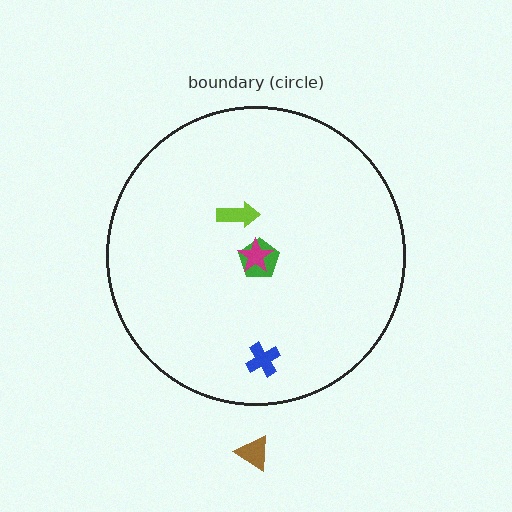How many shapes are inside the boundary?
4 inside, 1 outside.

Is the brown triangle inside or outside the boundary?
Outside.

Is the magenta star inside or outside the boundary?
Inside.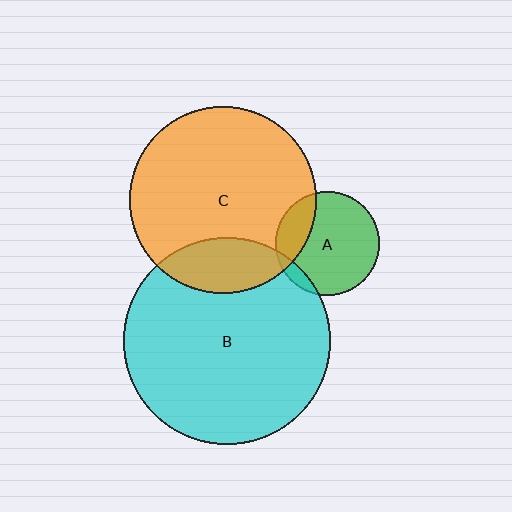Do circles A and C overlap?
Yes.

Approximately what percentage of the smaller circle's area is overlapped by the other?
Approximately 20%.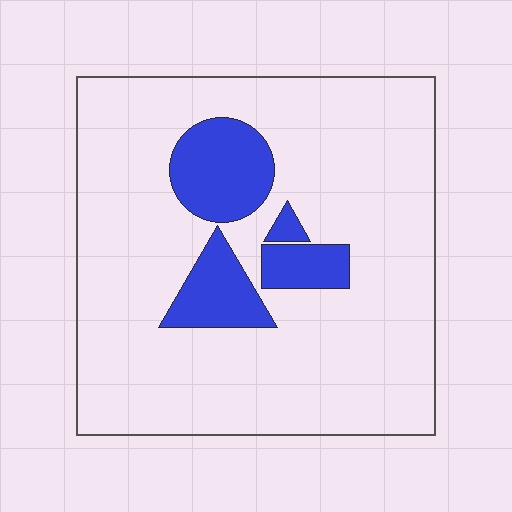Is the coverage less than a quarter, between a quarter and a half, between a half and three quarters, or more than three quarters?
Less than a quarter.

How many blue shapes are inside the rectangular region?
4.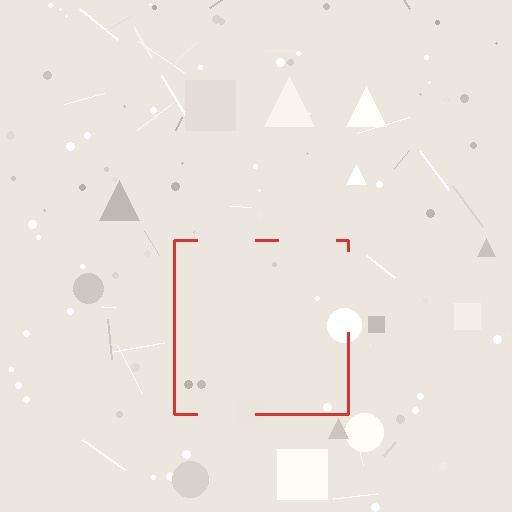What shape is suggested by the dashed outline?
The dashed outline suggests a square.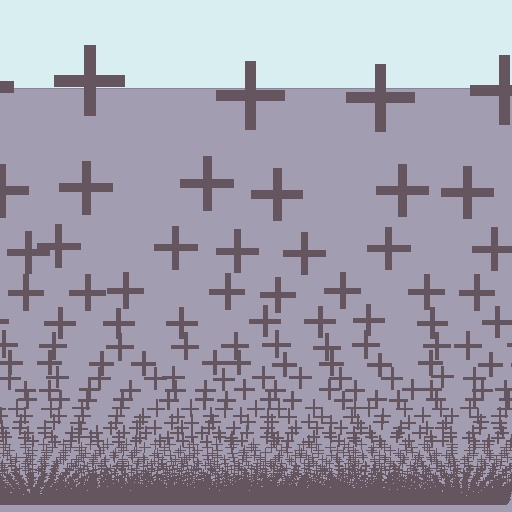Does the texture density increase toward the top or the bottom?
Density increases toward the bottom.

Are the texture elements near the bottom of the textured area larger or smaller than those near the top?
Smaller. The gradient is inverted — elements near the bottom are smaller and denser.